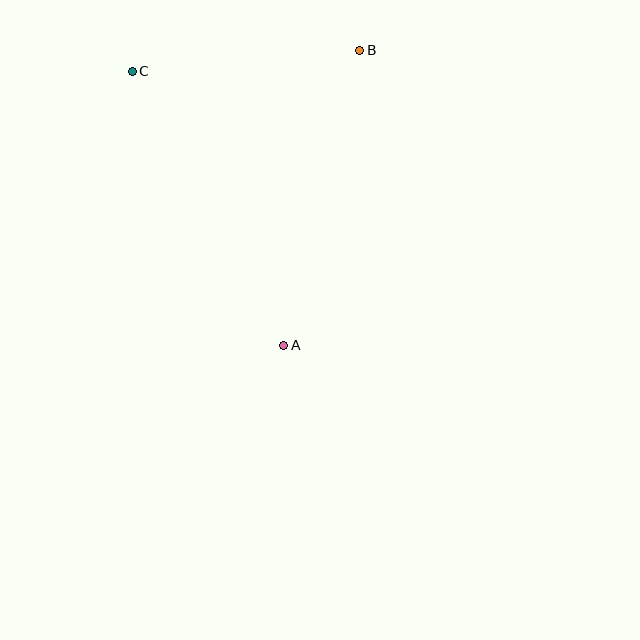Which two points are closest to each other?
Points B and C are closest to each other.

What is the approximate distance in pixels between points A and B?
The distance between A and B is approximately 305 pixels.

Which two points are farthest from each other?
Points A and C are farthest from each other.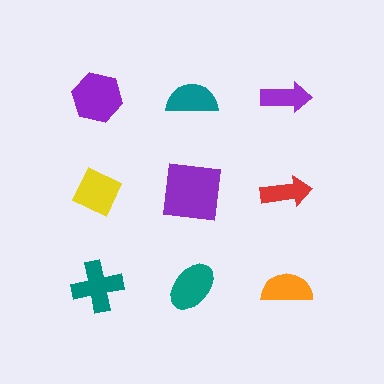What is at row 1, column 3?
A purple arrow.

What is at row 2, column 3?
A red arrow.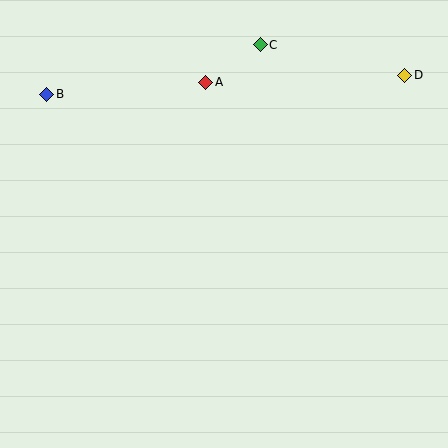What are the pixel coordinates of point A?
Point A is at (206, 82).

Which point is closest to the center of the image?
Point A at (206, 82) is closest to the center.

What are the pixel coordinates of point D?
Point D is at (405, 75).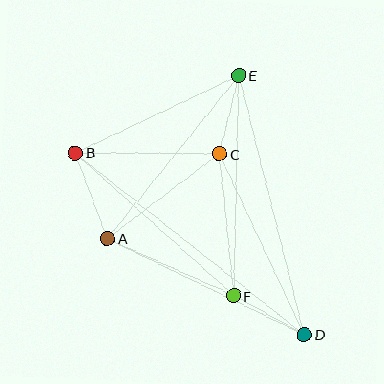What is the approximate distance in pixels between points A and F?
The distance between A and F is approximately 138 pixels.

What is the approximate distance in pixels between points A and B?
The distance between A and B is approximately 92 pixels.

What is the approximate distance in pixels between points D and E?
The distance between D and E is approximately 267 pixels.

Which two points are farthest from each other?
Points B and D are farthest from each other.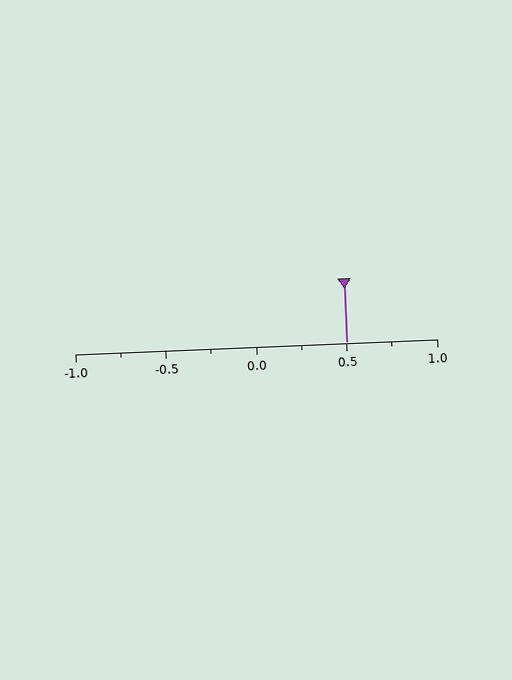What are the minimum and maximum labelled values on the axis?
The axis runs from -1.0 to 1.0.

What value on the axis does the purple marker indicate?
The marker indicates approximately 0.5.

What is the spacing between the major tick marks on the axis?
The major ticks are spaced 0.5 apart.